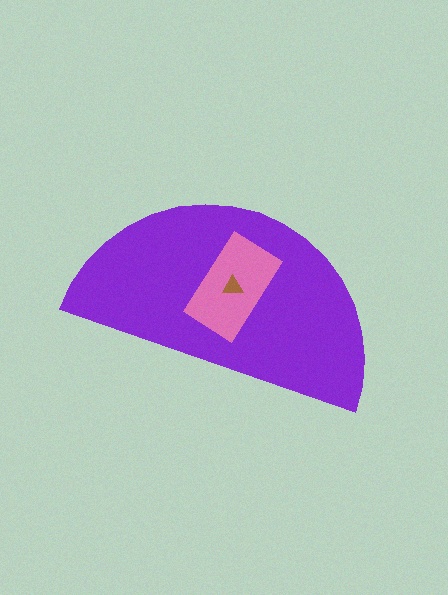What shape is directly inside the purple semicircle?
The pink rectangle.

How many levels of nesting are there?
3.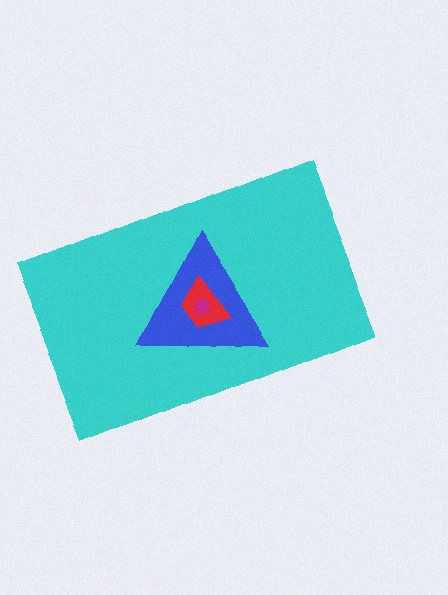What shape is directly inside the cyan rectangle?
The blue triangle.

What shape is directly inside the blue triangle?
The red trapezoid.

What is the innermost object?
The magenta circle.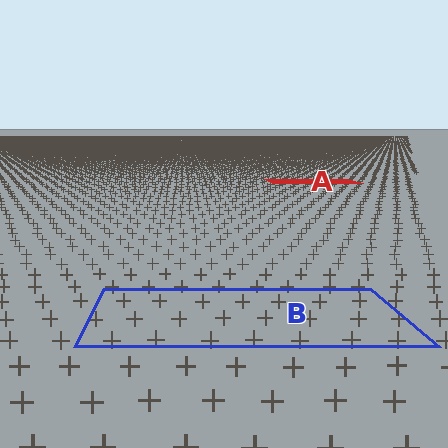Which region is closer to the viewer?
Region B is closer. The texture elements there are larger and more spread out.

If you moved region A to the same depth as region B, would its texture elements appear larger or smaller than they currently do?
They would appear larger. At a closer depth, the same texture elements are projected at a bigger on-screen size.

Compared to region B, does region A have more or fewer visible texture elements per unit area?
Region A has more texture elements per unit area — they are packed more densely because it is farther away.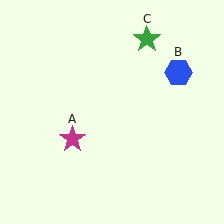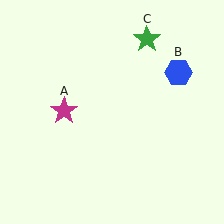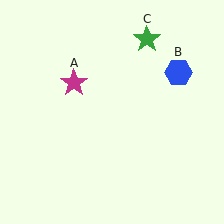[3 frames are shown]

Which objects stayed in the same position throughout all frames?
Blue hexagon (object B) and green star (object C) remained stationary.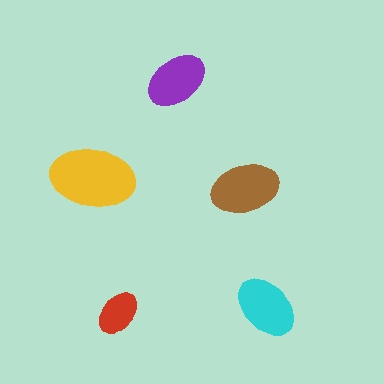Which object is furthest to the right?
The cyan ellipse is rightmost.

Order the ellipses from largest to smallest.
the yellow one, the brown one, the cyan one, the purple one, the red one.